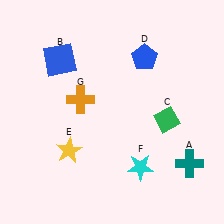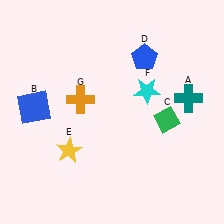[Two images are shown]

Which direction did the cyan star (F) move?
The cyan star (F) moved up.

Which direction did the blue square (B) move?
The blue square (B) moved down.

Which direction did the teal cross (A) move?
The teal cross (A) moved up.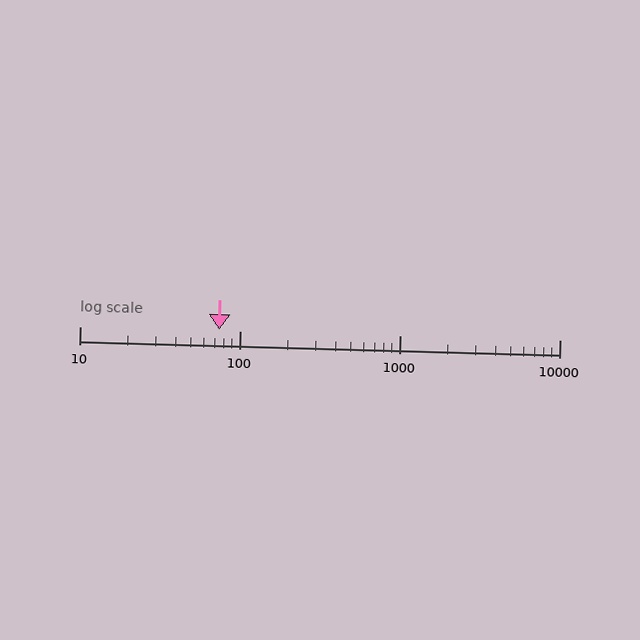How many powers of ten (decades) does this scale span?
The scale spans 3 decades, from 10 to 10000.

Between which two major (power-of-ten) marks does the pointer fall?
The pointer is between 10 and 100.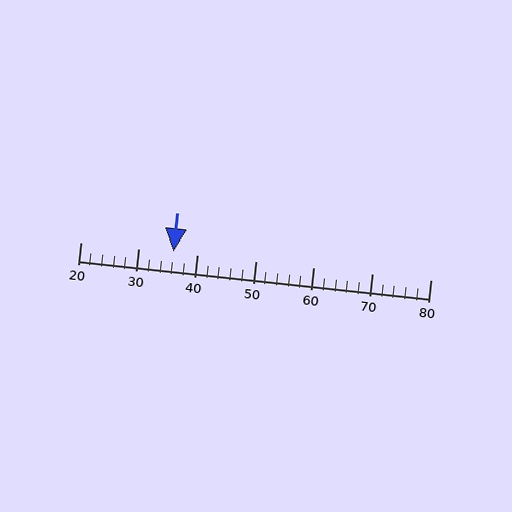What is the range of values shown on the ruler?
The ruler shows values from 20 to 80.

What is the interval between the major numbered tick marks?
The major tick marks are spaced 10 units apart.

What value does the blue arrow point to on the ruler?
The blue arrow points to approximately 36.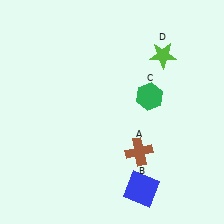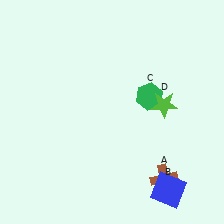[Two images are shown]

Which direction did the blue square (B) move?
The blue square (B) moved right.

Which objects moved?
The objects that moved are: the brown cross (A), the blue square (B), the lime star (D).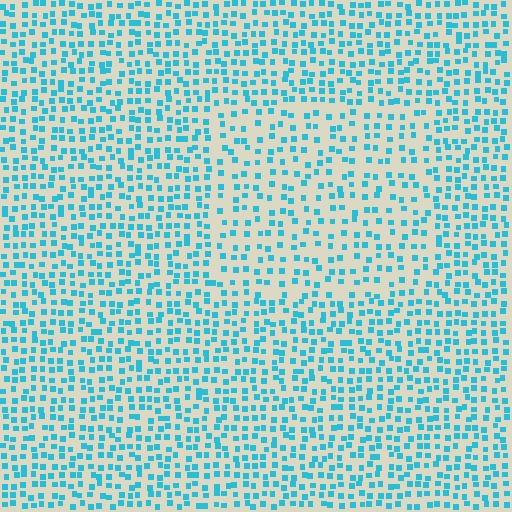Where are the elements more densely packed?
The elements are more densely packed outside the rectangle boundary.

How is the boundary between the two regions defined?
The boundary is defined by a change in element density (approximately 1.6x ratio). All elements are the same color, size, and shape.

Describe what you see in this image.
The image contains small cyan elements arranged at two different densities. A rectangle-shaped region is visible where the elements are less densely packed than the surrounding area.